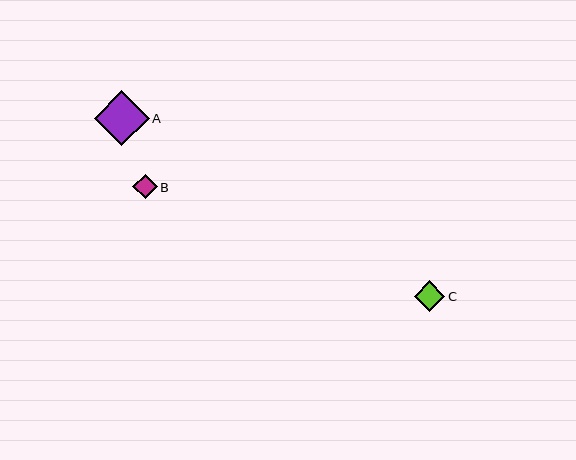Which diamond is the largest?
Diamond A is the largest with a size of approximately 55 pixels.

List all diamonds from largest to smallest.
From largest to smallest: A, C, B.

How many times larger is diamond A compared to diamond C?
Diamond A is approximately 1.8 times the size of diamond C.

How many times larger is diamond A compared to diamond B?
Diamond A is approximately 2.2 times the size of diamond B.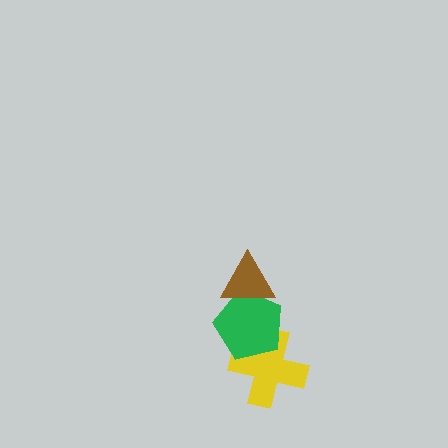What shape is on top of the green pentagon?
The brown triangle is on top of the green pentagon.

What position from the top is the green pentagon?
The green pentagon is 2nd from the top.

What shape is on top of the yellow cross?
The green pentagon is on top of the yellow cross.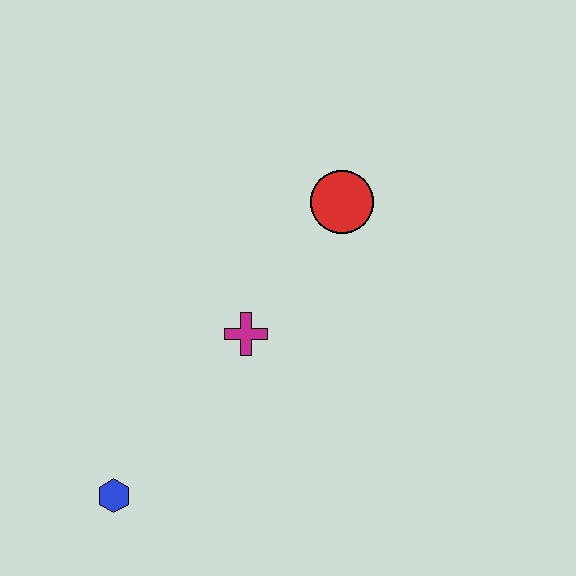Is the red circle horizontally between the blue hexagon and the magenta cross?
No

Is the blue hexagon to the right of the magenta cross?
No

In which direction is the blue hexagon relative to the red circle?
The blue hexagon is below the red circle.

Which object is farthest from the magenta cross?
The blue hexagon is farthest from the magenta cross.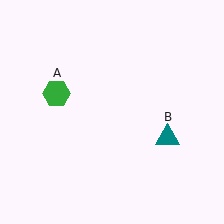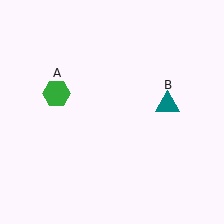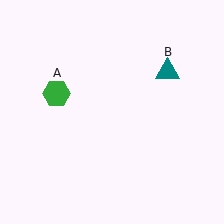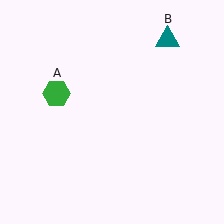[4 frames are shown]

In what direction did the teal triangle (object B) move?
The teal triangle (object B) moved up.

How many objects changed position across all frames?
1 object changed position: teal triangle (object B).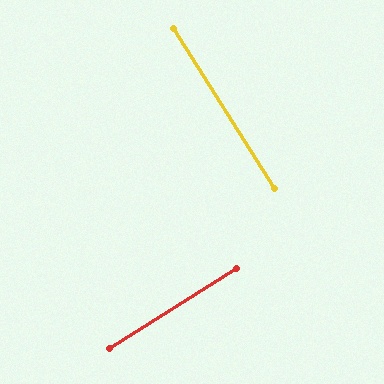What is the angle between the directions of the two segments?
Approximately 90 degrees.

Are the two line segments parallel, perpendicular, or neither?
Perpendicular — they meet at approximately 90°.